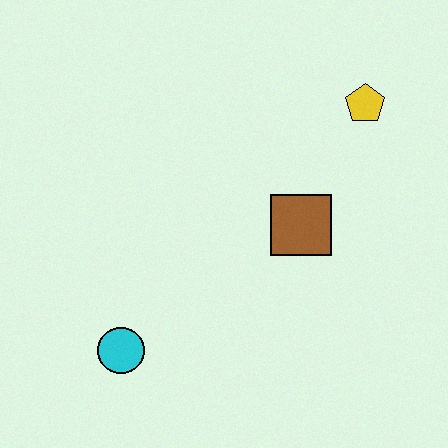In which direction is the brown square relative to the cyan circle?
The brown square is to the right of the cyan circle.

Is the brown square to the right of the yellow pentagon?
No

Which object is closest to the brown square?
The yellow pentagon is closest to the brown square.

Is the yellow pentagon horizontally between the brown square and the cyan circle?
No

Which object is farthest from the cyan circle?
The yellow pentagon is farthest from the cyan circle.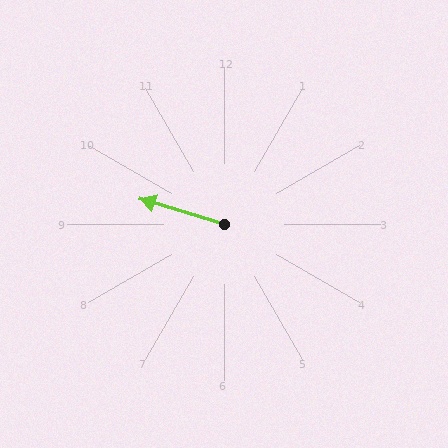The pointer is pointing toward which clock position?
Roughly 10 o'clock.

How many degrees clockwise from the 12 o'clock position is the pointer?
Approximately 287 degrees.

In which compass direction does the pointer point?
West.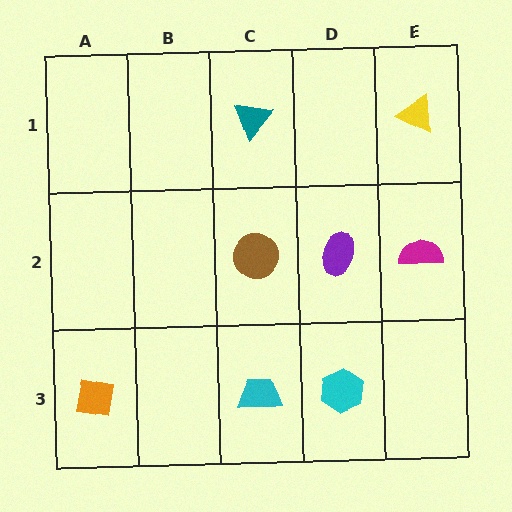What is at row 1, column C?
A teal triangle.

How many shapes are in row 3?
3 shapes.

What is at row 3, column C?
A cyan trapezoid.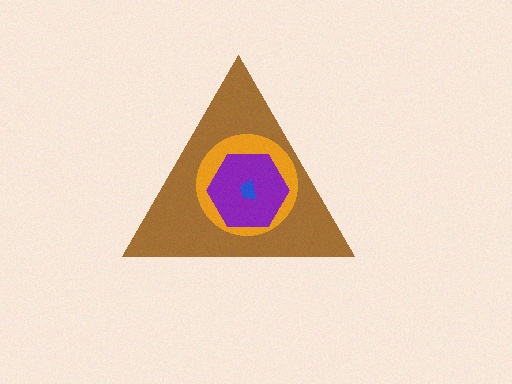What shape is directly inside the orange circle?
The purple hexagon.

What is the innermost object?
The blue trapezoid.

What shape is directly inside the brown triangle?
The orange circle.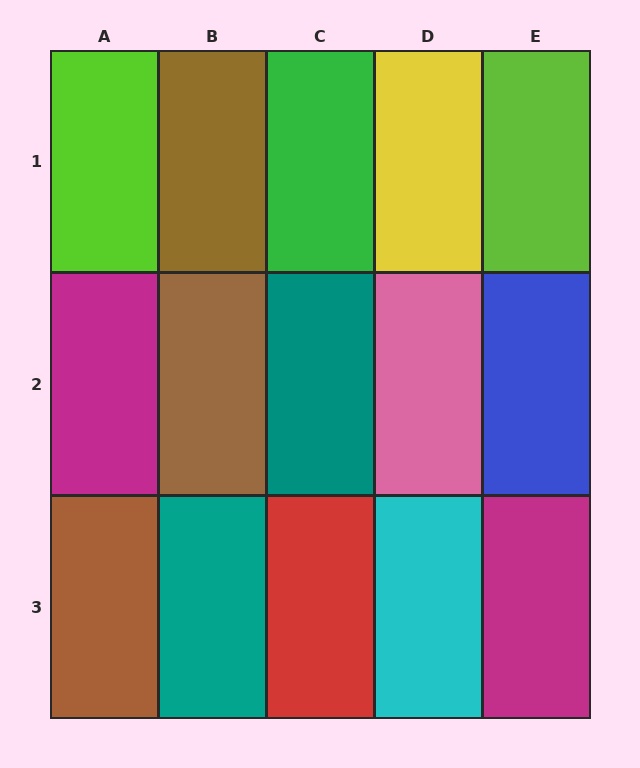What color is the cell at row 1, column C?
Green.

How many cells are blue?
1 cell is blue.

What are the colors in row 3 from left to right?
Brown, teal, red, cyan, magenta.